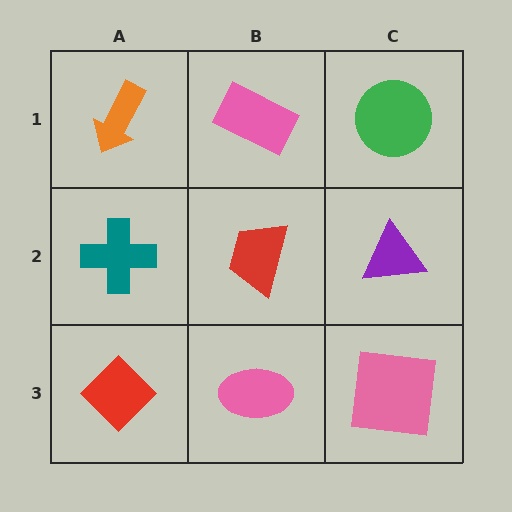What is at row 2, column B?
A red trapezoid.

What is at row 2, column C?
A purple triangle.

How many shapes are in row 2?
3 shapes.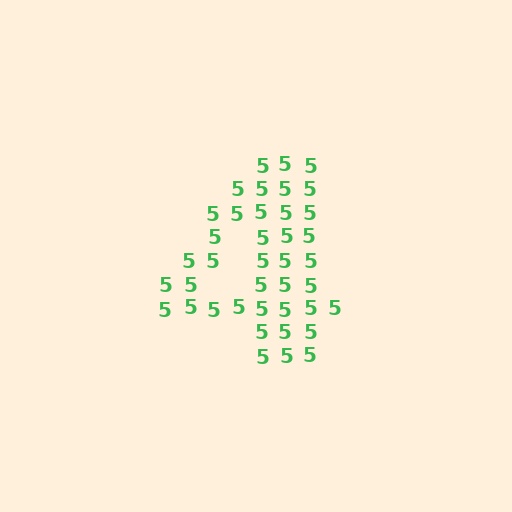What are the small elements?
The small elements are digit 5's.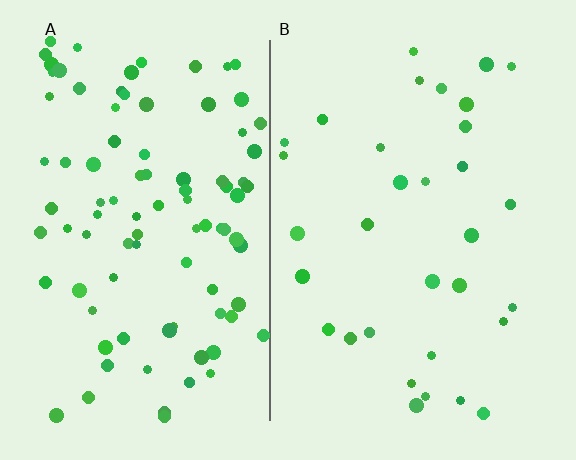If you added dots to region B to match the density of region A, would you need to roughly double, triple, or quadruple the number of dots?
Approximately triple.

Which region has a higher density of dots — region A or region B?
A (the left).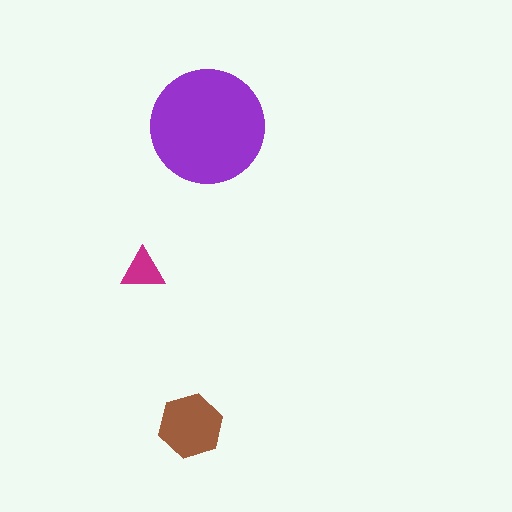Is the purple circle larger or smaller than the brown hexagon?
Larger.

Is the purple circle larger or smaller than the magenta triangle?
Larger.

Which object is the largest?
The purple circle.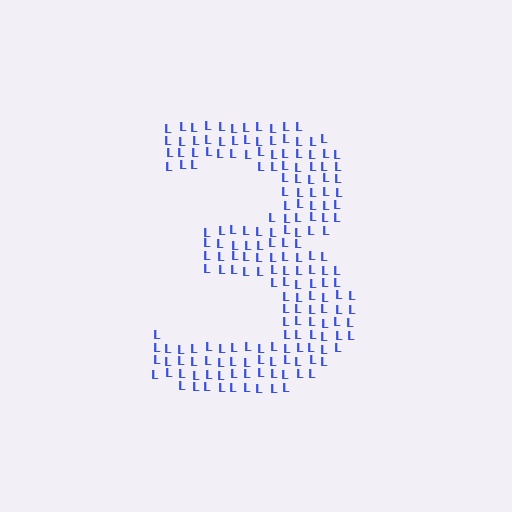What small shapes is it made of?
It is made of small letter L's.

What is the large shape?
The large shape is the digit 3.